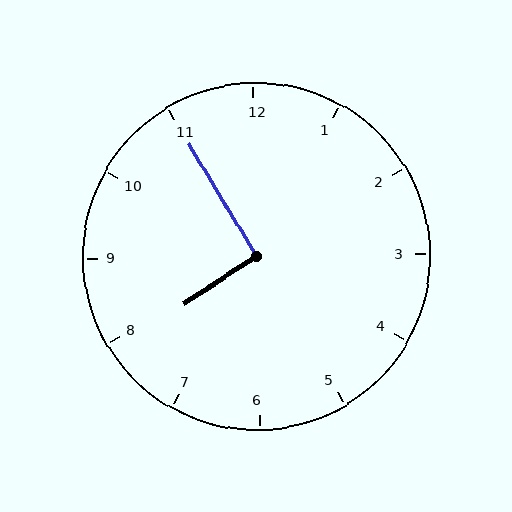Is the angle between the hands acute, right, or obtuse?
It is right.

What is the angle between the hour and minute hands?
Approximately 92 degrees.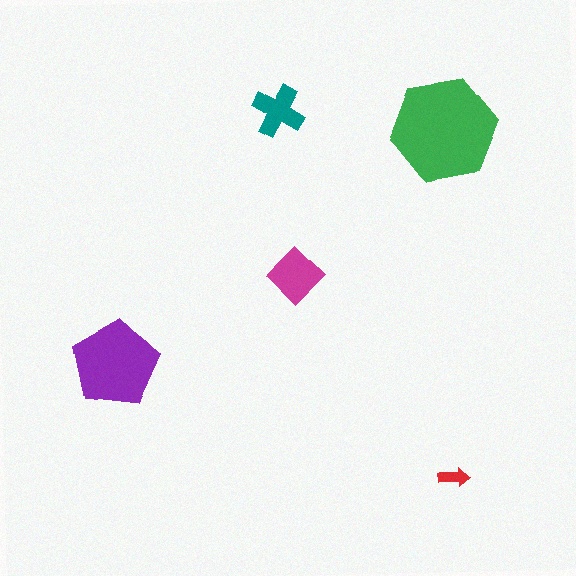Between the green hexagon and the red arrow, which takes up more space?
The green hexagon.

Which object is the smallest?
The red arrow.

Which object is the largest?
The green hexagon.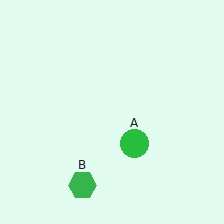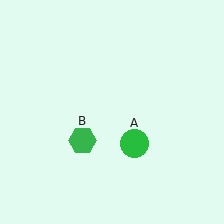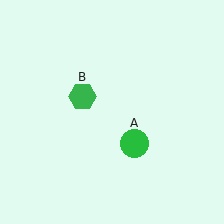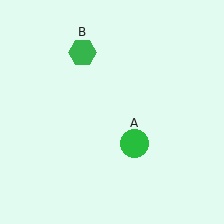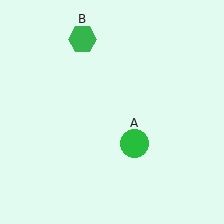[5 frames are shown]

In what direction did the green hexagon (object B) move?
The green hexagon (object B) moved up.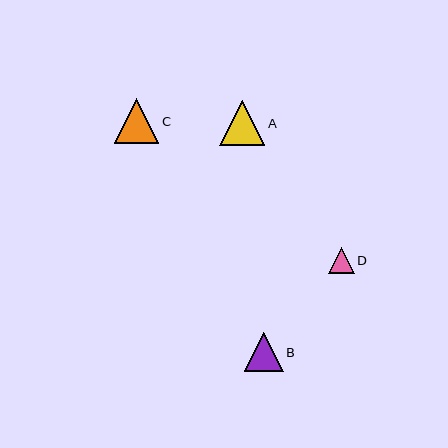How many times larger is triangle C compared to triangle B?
Triangle C is approximately 1.2 times the size of triangle B.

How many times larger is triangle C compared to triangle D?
Triangle C is approximately 1.8 times the size of triangle D.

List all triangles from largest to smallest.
From largest to smallest: A, C, B, D.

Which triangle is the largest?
Triangle A is the largest with a size of approximately 45 pixels.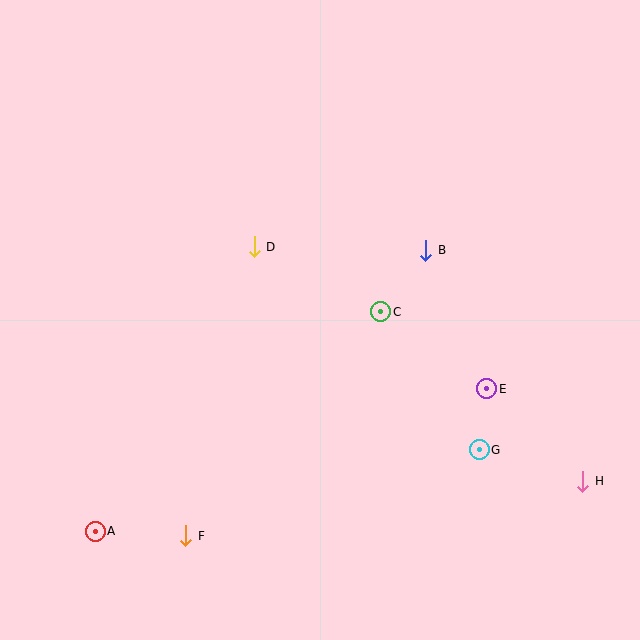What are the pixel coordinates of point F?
Point F is at (186, 536).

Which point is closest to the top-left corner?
Point D is closest to the top-left corner.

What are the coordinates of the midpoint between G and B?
The midpoint between G and B is at (452, 350).